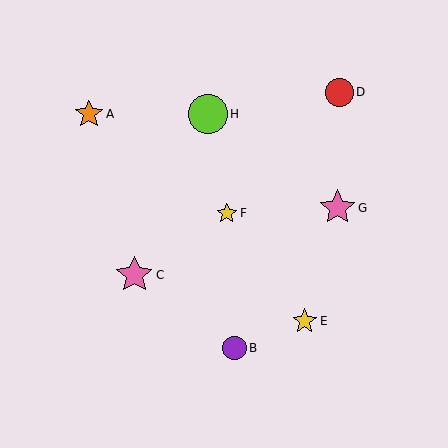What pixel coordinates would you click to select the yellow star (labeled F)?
Click at (227, 213) to select the yellow star F.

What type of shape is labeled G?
Shape G is a pink star.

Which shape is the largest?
The lime circle (labeled H) is the largest.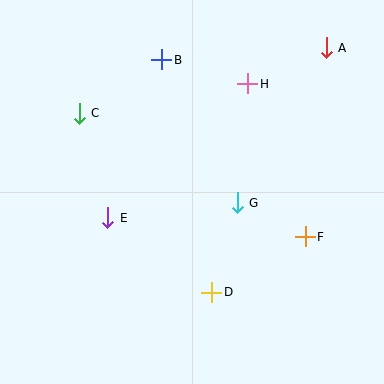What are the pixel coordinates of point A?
Point A is at (326, 48).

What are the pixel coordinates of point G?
Point G is at (237, 203).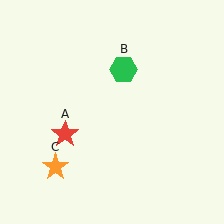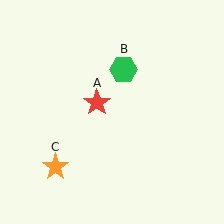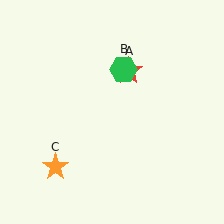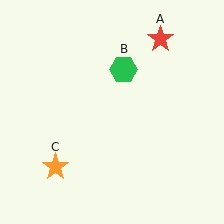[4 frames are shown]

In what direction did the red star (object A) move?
The red star (object A) moved up and to the right.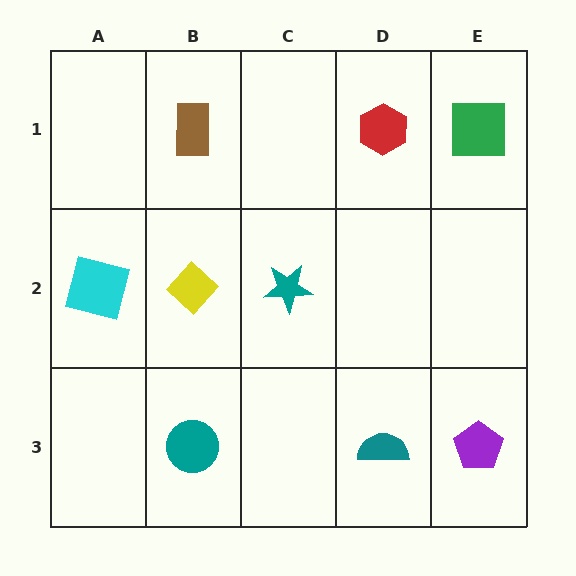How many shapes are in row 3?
3 shapes.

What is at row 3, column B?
A teal circle.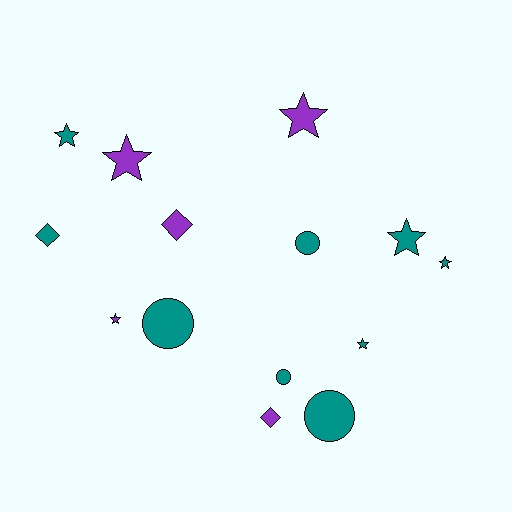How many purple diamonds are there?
There are 2 purple diamonds.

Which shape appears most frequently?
Star, with 7 objects.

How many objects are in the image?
There are 14 objects.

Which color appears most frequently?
Teal, with 9 objects.